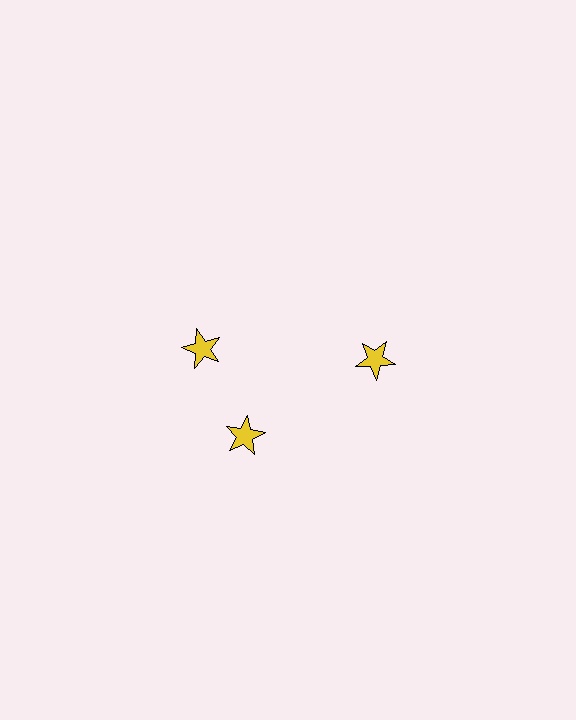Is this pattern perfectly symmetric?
No. The 3 yellow stars are arranged in a ring, but one element near the 11 o'clock position is rotated out of alignment along the ring, breaking the 3-fold rotational symmetry.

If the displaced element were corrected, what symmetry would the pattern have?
It would have 3-fold rotational symmetry — the pattern would map onto itself every 120 degrees.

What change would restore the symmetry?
The symmetry would be restored by rotating it back into even spacing with its neighbors so that all 3 stars sit at equal angles and equal distance from the center.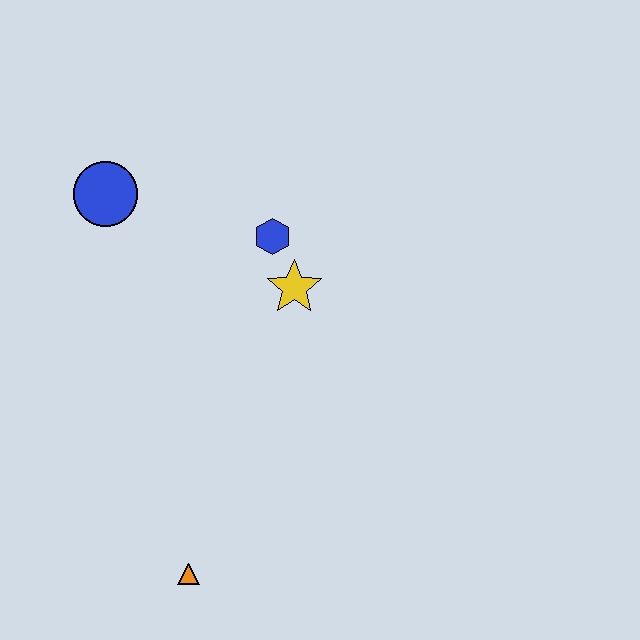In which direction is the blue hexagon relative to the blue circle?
The blue hexagon is to the right of the blue circle.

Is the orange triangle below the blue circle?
Yes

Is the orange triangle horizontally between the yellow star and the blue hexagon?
No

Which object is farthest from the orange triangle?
The blue circle is farthest from the orange triangle.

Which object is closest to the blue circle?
The blue hexagon is closest to the blue circle.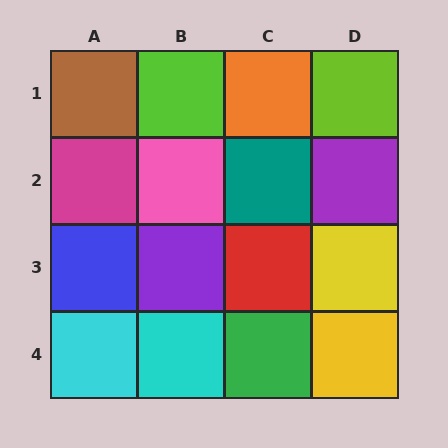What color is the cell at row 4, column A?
Cyan.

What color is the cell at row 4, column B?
Cyan.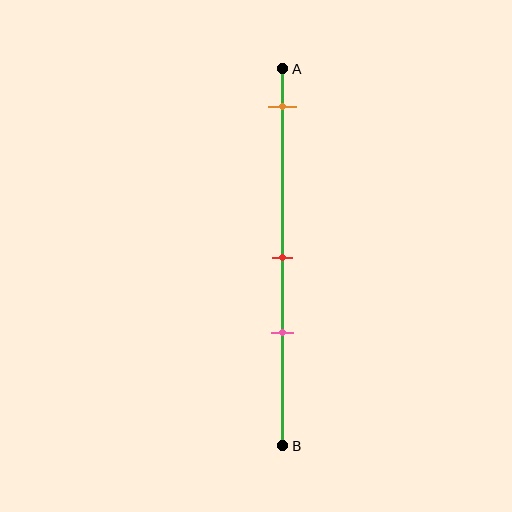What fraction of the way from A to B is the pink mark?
The pink mark is approximately 70% (0.7) of the way from A to B.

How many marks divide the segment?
There are 3 marks dividing the segment.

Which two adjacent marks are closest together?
The red and pink marks are the closest adjacent pair.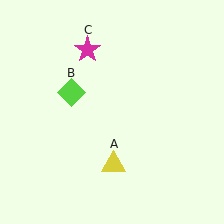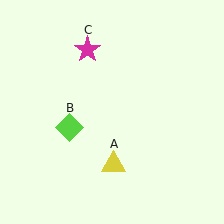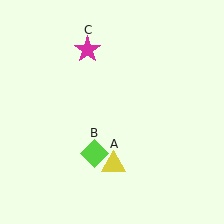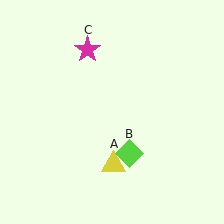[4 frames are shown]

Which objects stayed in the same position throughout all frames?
Yellow triangle (object A) and magenta star (object C) remained stationary.